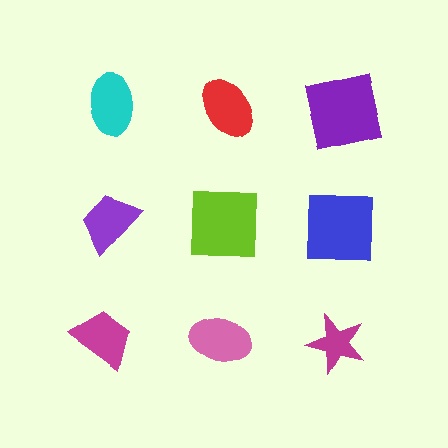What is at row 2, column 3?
A blue square.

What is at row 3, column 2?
A pink ellipse.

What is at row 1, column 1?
A cyan ellipse.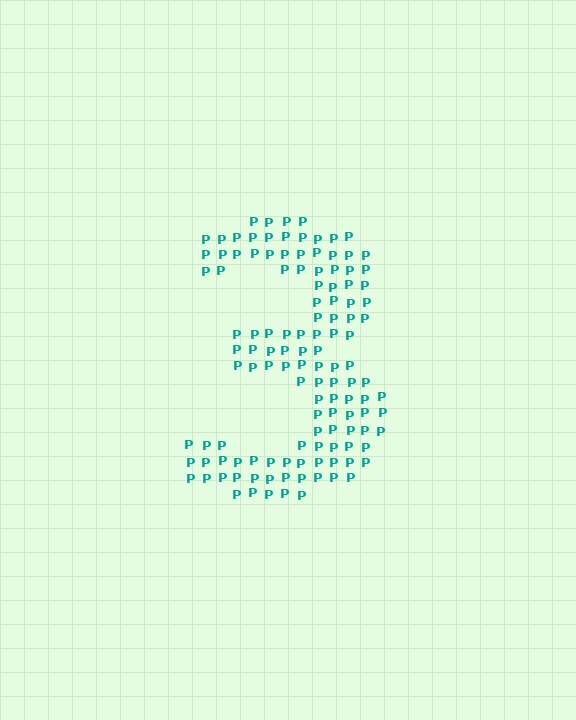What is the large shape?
The large shape is the digit 3.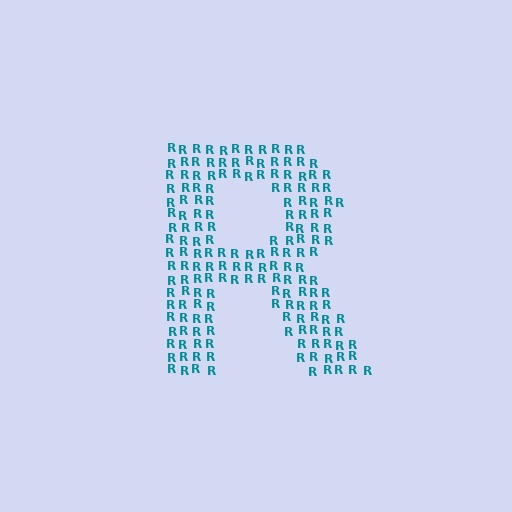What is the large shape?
The large shape is the letter R.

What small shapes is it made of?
It is made of small letter R's.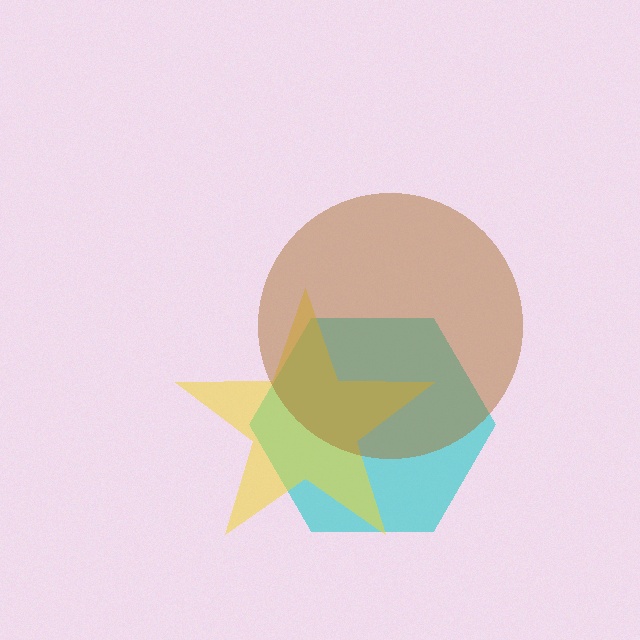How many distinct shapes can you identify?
There are 3 distinct shapes: a cyan hexagon, a yellow star, a brown circle.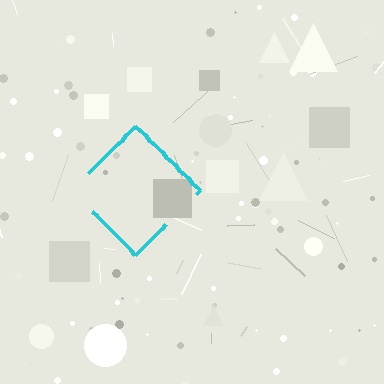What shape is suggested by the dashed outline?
The dashed outline suggests a diamond.